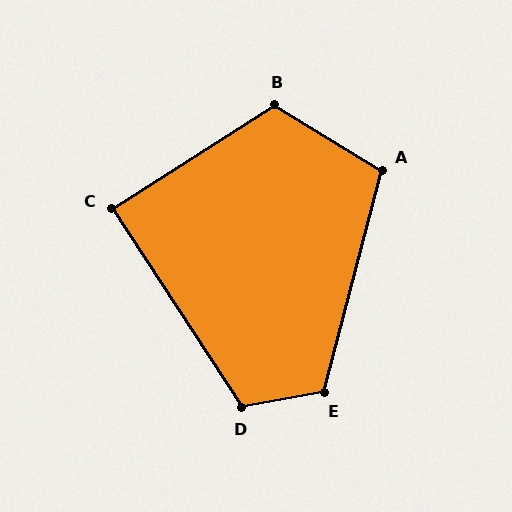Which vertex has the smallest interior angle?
C, at approximately 89 degrees.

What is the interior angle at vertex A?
Approximately 107 degrees (obtuse).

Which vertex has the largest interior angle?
B, at approximately 116 degrees.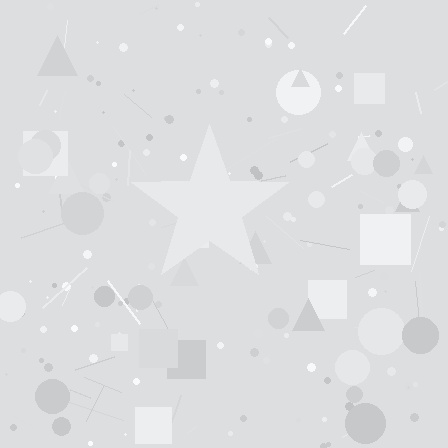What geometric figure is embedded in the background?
A star is embedded in the background.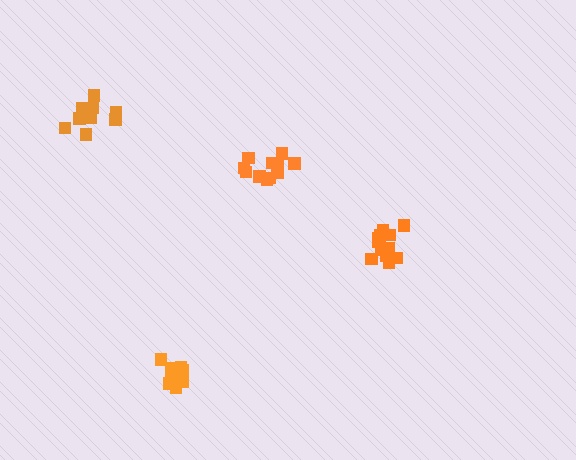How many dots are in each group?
Group 1: 12 dots, Group 2: 11 dots, Group 3: 12 dots, Group 4: 11 dots (46 total).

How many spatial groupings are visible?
There are 4 spatial groupings.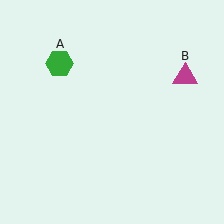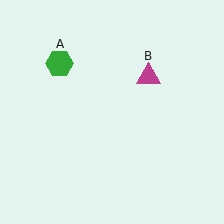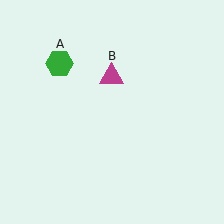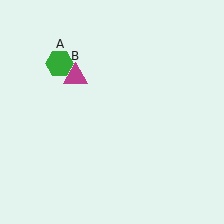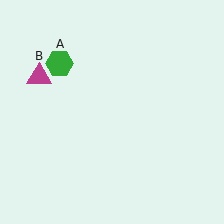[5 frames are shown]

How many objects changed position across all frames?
1 object changed position: magenta triangle (object B).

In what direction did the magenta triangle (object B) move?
The magenta triangle (object B) moved left.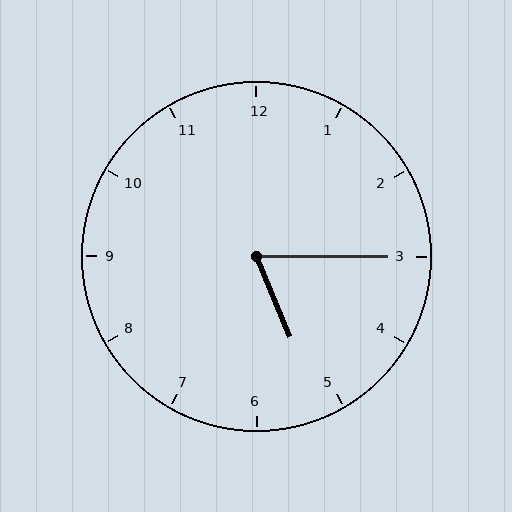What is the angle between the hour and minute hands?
Approximately 68 degrees.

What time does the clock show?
5:15.